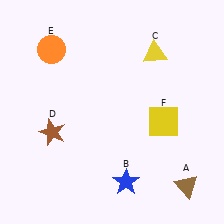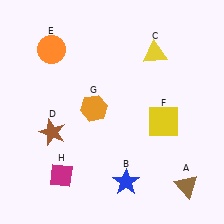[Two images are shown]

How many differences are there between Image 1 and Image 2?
There are 2 differences between the two images.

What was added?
An orange hexagon (G), a magenta diamond (H) were added in Image 2.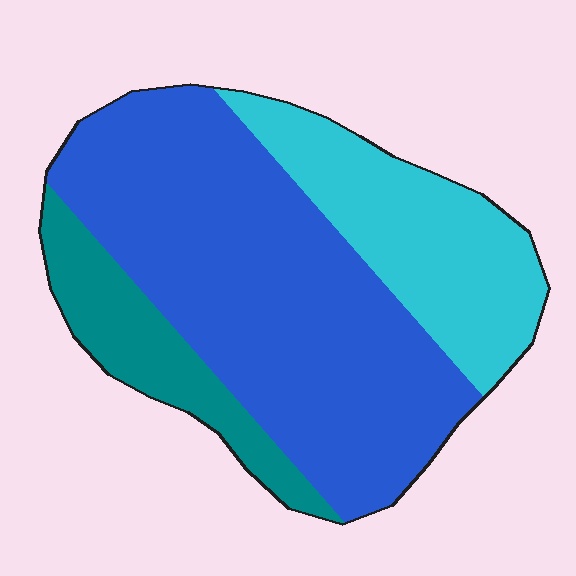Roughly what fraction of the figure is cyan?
Cyan takes up between a quarter and a half of the figure.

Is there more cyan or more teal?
Cyan.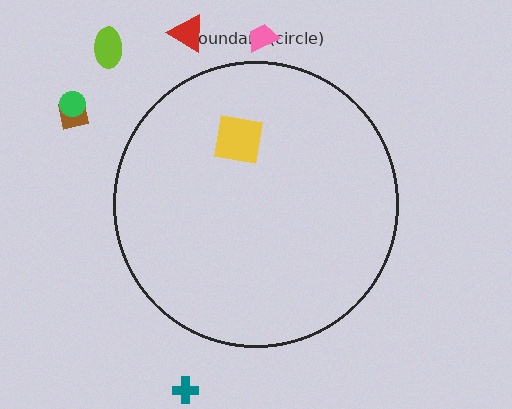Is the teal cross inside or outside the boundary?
Outside.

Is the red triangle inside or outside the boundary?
Outside.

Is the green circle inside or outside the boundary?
Outside.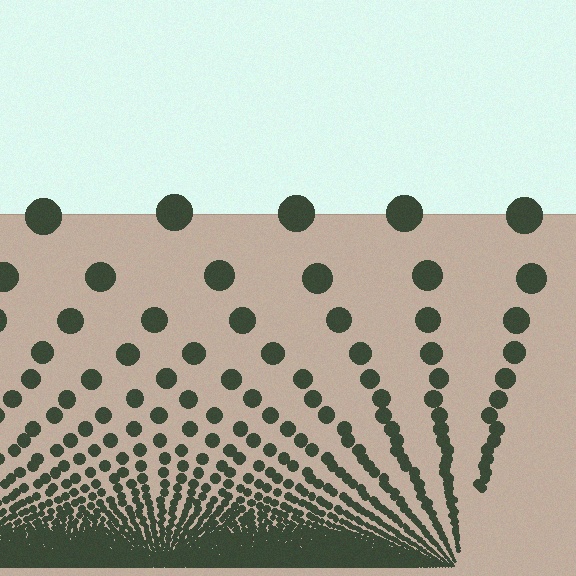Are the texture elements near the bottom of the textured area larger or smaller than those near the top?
Smaller. The gradient is inverted — elements near the bottom are smaller and denser.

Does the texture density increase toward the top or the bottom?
Density increases toward the bottom.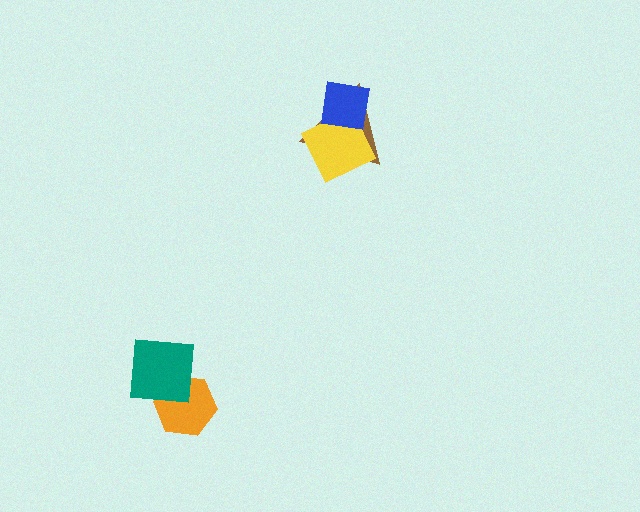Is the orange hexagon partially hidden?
Yes, it is partially covered by another shape.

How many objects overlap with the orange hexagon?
1 object overlaps with the orange hexagon.